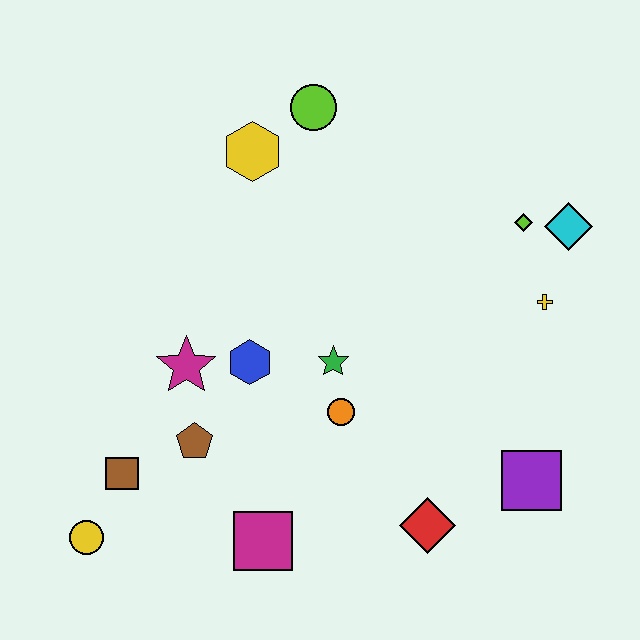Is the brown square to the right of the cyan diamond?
No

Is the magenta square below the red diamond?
Yes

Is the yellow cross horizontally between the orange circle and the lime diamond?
No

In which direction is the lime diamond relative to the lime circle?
The lime diamond is to the right of the lime circle.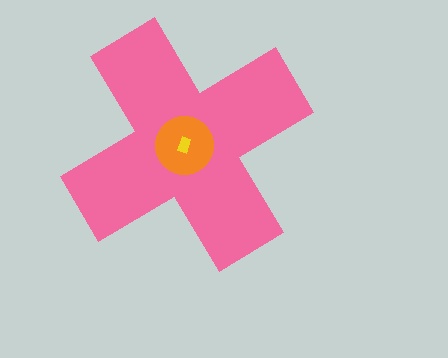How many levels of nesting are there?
3.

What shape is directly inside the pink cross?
The orange circle.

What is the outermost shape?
The pink cross.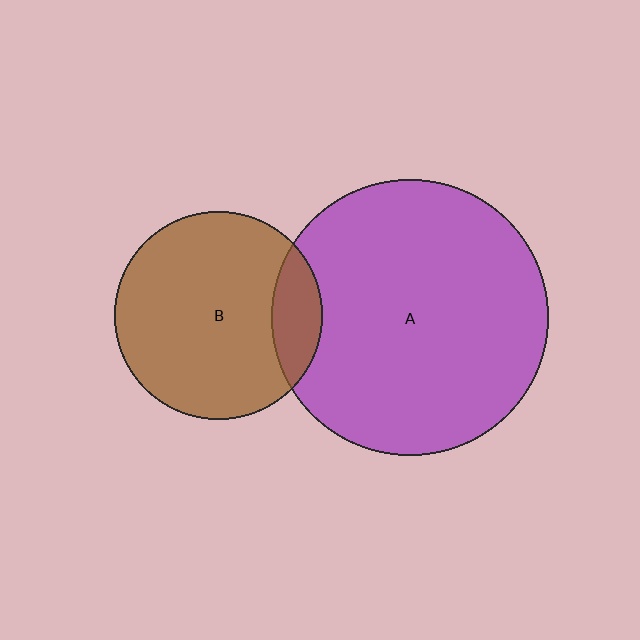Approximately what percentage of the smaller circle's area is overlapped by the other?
Approximately 15%.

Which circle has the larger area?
Circle A (purple).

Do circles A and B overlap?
Yes.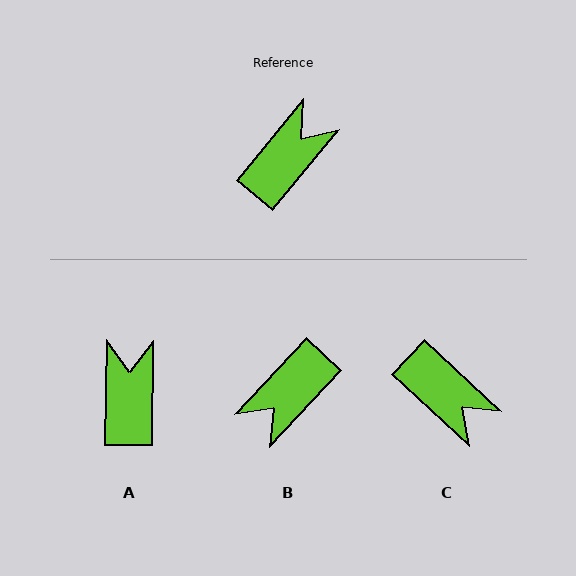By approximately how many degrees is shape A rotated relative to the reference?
Approximately 39 degrees counter-clockwise.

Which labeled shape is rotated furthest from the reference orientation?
B, about 176 degrees away.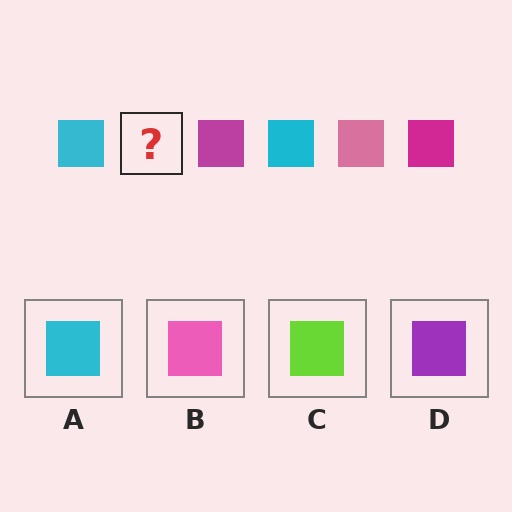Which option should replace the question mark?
Option B.